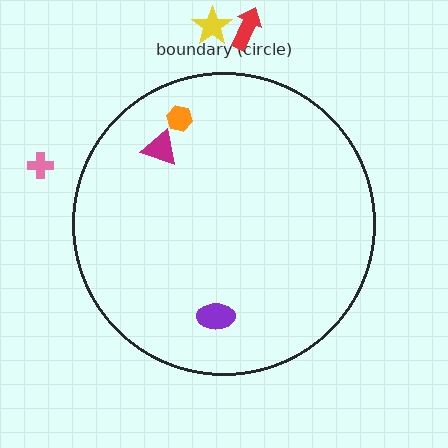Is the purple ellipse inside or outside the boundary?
Inside.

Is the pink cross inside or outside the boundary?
Outside.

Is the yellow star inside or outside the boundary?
Outside.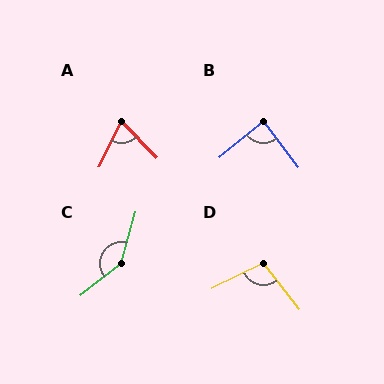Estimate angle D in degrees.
Approximately 102 degrees.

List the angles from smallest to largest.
A (71°), B (88°), D (102°), C (144°).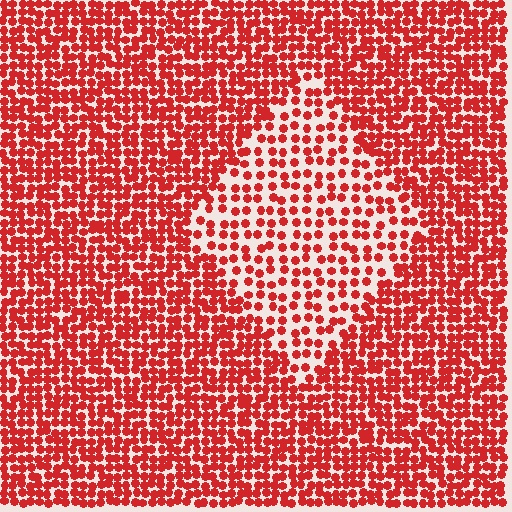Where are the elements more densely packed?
The elements are more densely packed outside the diamond boundary.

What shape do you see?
I see a diamond.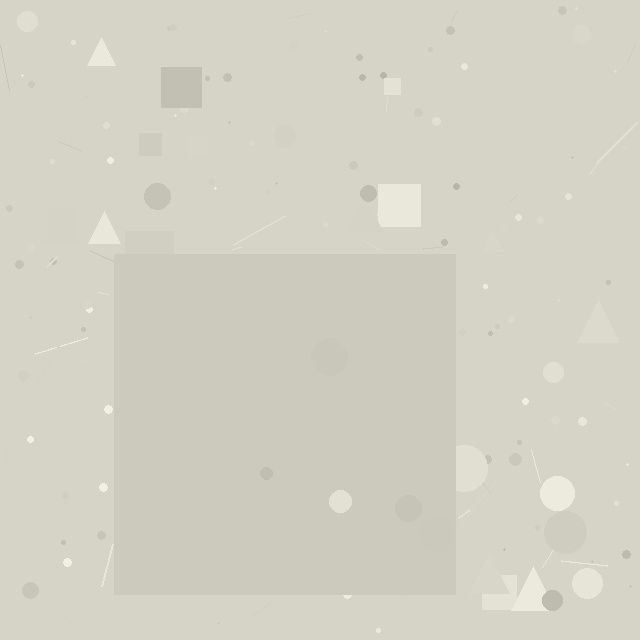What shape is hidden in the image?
A square is hidden in the image.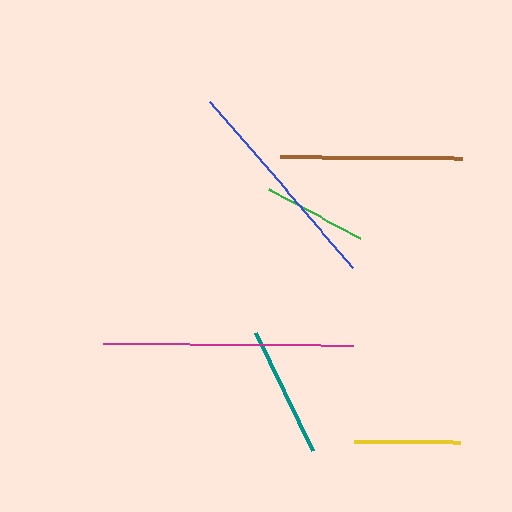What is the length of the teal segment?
The teal segment is approximately 131 pixels long.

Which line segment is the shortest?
The green line is the shortest at approximately 104 pixels.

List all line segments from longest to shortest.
From longest to shortest: magenta, blue, brown, teal, yellow, green.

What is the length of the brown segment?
The brown segment is approximately 183 pixels long.